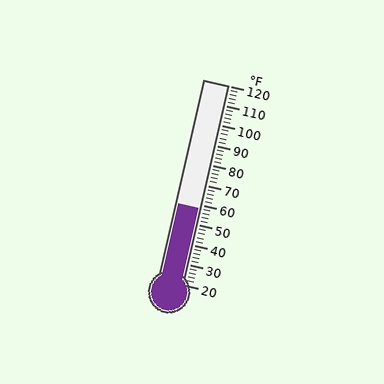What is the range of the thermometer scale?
The thermometer scale ranges from 20°F to 120°F.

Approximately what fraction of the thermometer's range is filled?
The thermometer is filled to approximately 40% of its range.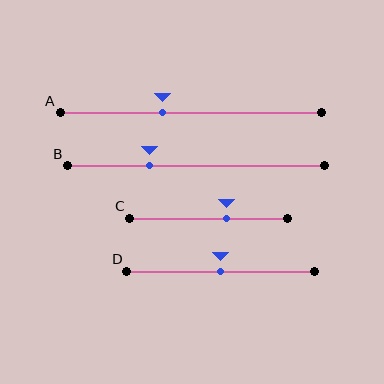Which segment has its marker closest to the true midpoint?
Segment D has its marker closest to the true midpoint.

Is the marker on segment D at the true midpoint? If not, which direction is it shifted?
Yes, the marker on segment D is at the true midpoint.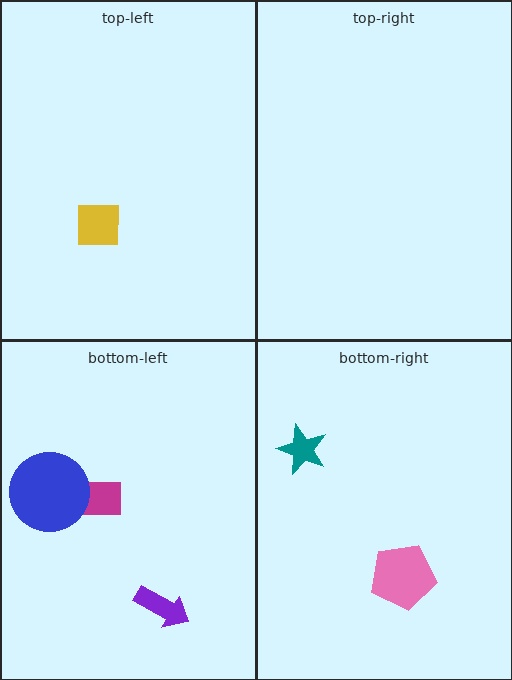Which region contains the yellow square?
The top-left region.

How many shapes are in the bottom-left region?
3.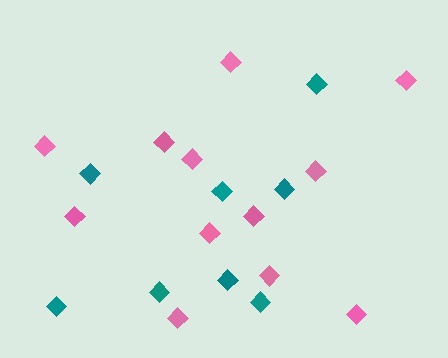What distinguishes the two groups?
There are 2 groups: one group of pink diamonds (12) and one group of teal diamonds (8).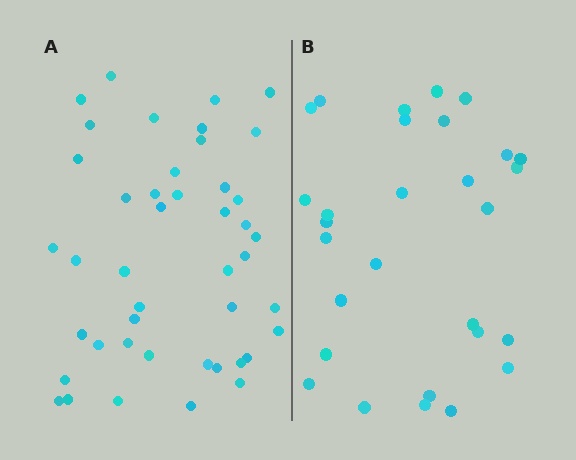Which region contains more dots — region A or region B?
Region A (the left region) has more dots.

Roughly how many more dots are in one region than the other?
Region A has approximately 15 more dots than region B.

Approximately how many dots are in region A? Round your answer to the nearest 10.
About 40 dots. (The exact count is 44, which rounds to 40.)